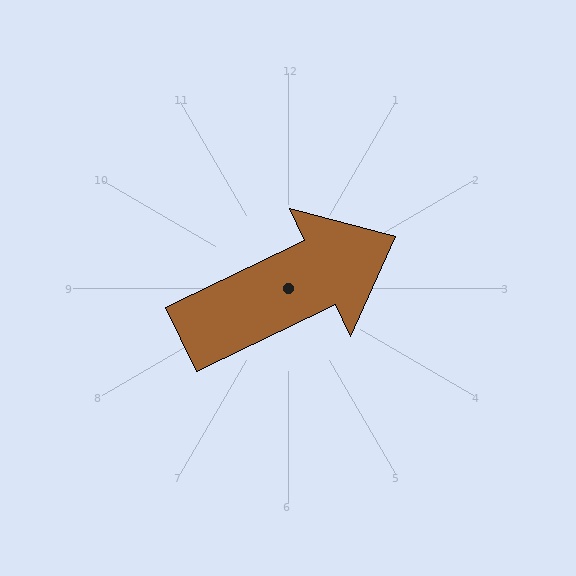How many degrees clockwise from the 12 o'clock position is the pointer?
Approximately 64 degrees.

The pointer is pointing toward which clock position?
Roughly 2 o'clock.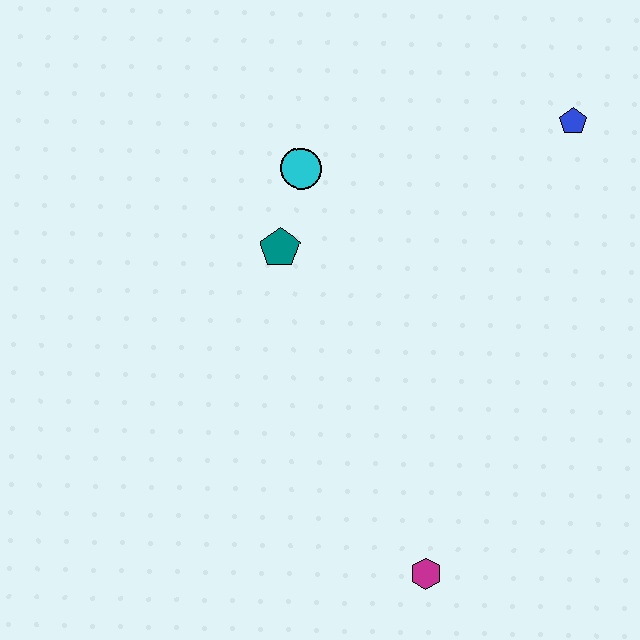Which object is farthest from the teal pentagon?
The magenta hexagon is farthest from the teal pentagon.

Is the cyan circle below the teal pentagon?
No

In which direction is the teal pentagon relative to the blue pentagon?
The teal pentagon is to the left of the blue pentagon.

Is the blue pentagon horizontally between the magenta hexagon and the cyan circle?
No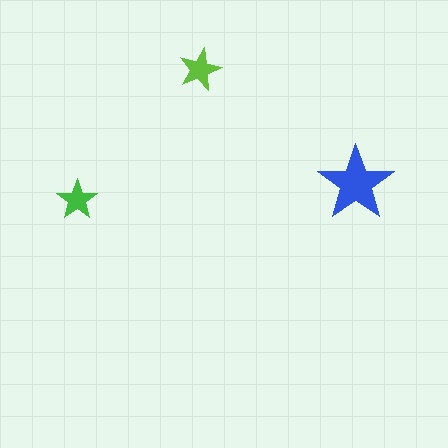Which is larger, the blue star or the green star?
The blue one.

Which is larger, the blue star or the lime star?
The blue one.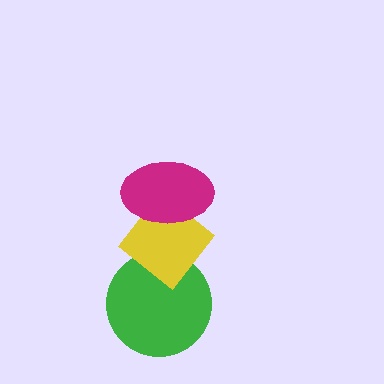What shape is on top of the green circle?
The yellow diamond is on top of the green circle.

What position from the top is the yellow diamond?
The yellow diamond is 2nd from the top.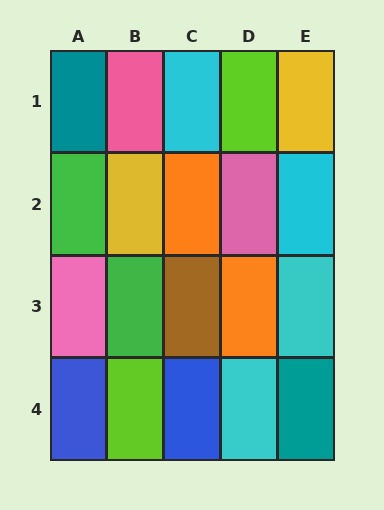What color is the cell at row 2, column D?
Pink.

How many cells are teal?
2 cells are teal.